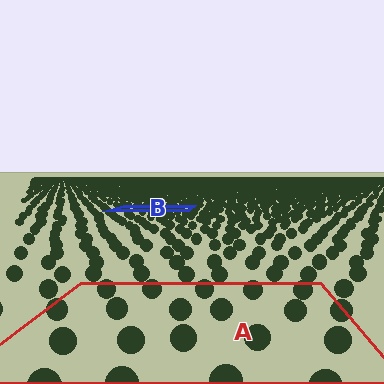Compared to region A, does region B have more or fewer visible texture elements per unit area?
Region B has more texture elements per unit area — they are packed more densely because it is farther away.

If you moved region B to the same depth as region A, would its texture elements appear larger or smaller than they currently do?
They would appear larger. At a closer depth, the same texture elements are projected at a bigger on-screen size.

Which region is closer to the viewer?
Region A is closer. The texture elements there are larger and more spread out.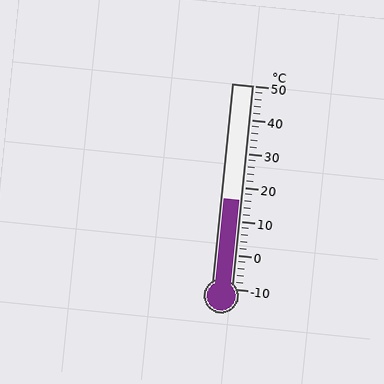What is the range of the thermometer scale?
The thermometer scale ranges from -10°C to 50°C.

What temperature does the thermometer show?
The thermometer shows approximately 16°C.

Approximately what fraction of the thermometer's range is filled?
The thermometer is filled to approximately 45% of its range.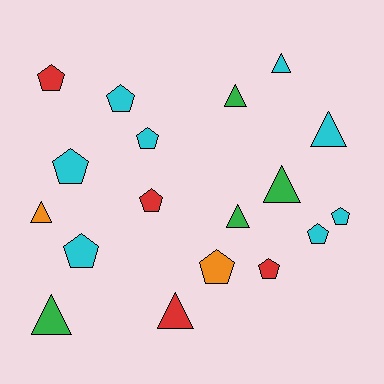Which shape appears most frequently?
Pentagon, with 10 objects.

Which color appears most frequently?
Cyan, with 8 objects.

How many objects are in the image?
There are 18 objects.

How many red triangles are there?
There is 1 red triangle.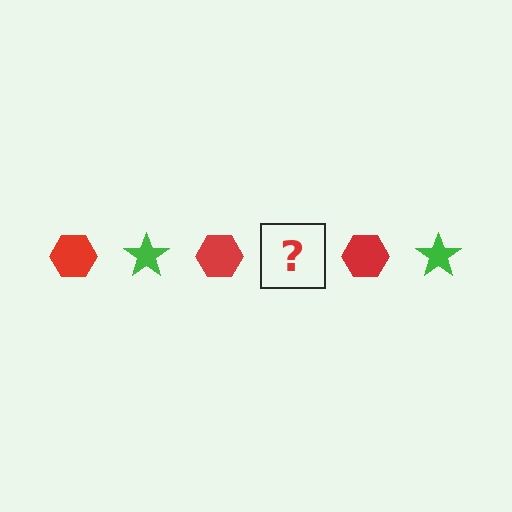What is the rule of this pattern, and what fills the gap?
The rule is that the pattern alternates between red hexagon and green star. The gap should be filled with a green star.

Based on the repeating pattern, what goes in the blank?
The blank should be a green star.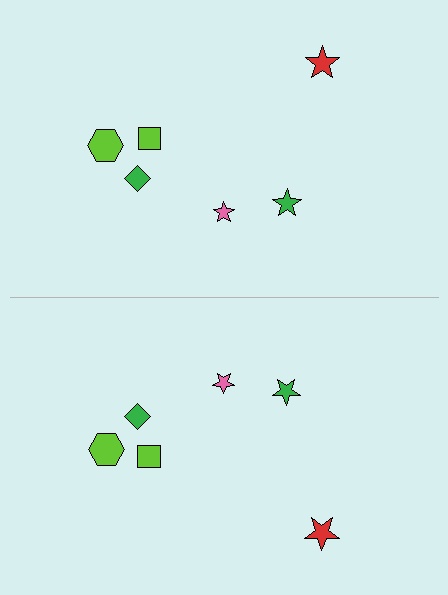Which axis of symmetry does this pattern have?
The pattern has a horizontal axis of symmetry running through the center of the image.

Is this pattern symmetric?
Yes, this pattern has bilateral (reflection) symmetry.